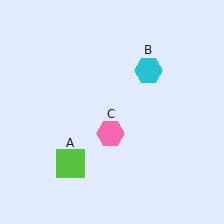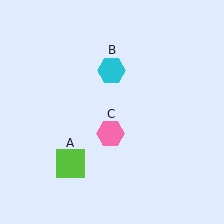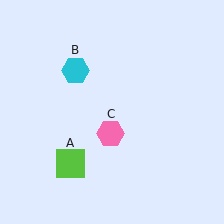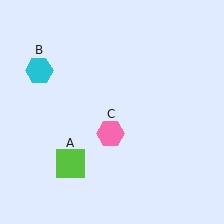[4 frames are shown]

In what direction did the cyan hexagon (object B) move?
The cyan hexagon (object B) moved left.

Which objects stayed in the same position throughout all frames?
Lime square (object A) and pink hexagon (object C) remained stationary.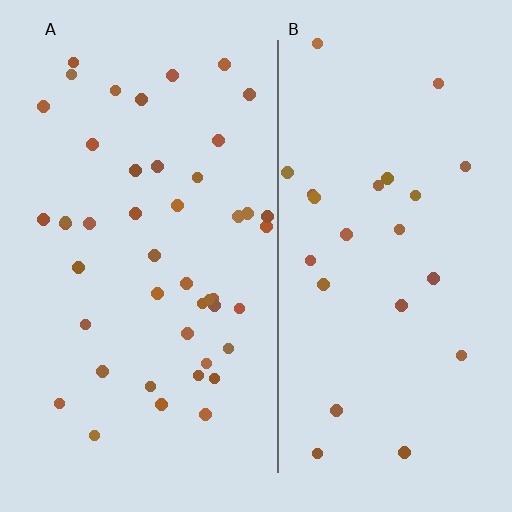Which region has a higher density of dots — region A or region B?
A (the left).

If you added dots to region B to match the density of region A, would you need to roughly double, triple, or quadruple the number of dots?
Approximately double.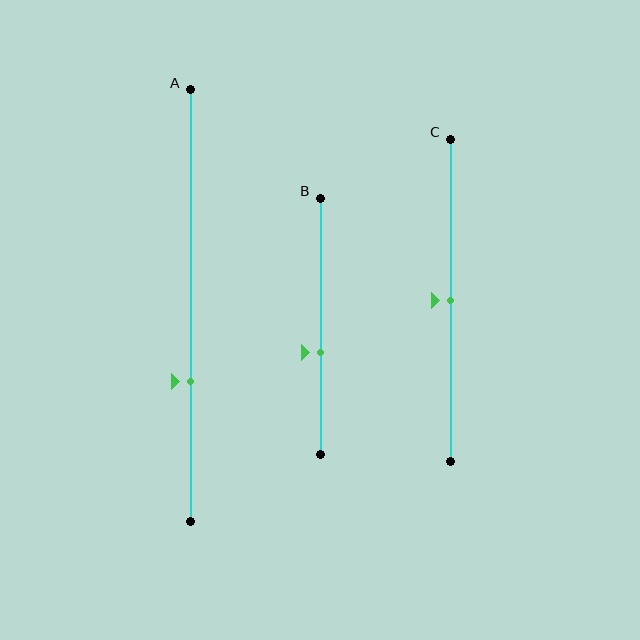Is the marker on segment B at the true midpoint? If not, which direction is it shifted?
No, the marker on segment B is shifted downward by about 10% of the segment length.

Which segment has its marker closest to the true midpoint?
Segment C has its marker closest to the true midpoint.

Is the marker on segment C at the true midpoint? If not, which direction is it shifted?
Yes, the marker on segment C is at the true midpoint.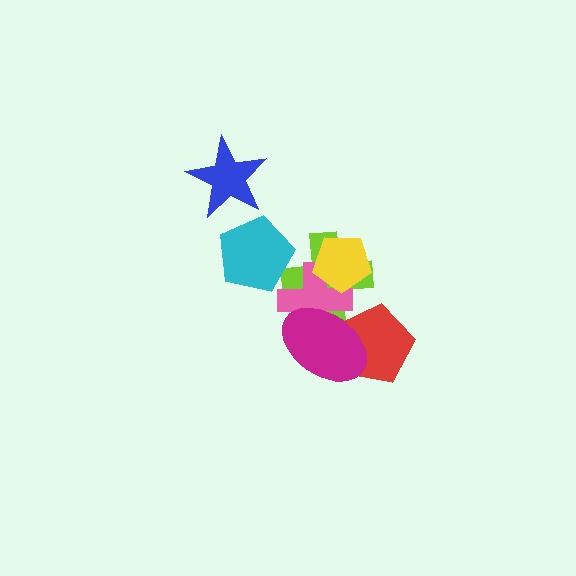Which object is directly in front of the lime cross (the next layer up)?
The pink cross is directly in front of the lime cross.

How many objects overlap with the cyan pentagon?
1 object overlaps with the cyan pentagon.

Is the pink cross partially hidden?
Yes, it is partially covered by another shape.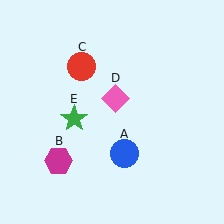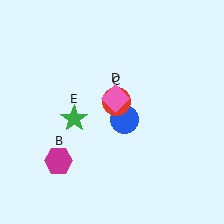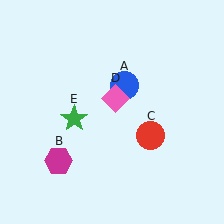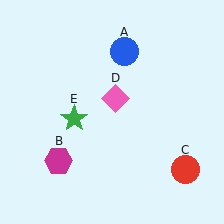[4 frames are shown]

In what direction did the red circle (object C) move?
The red circle (object C) moved down and to the right.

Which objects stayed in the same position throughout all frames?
Magenta hexagon (object B) and pink diamond (object D) and green star (object E) remained stationary.